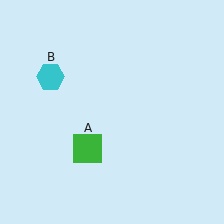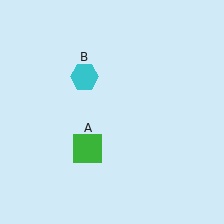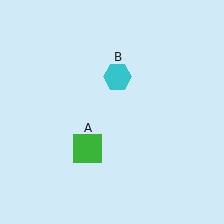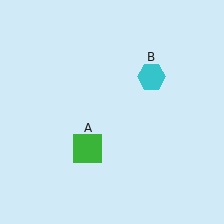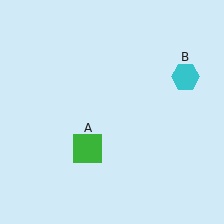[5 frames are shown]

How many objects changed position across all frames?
1 object changed position: cyan hexagon (object B).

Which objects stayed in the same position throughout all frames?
Green square (object A) remained stationary.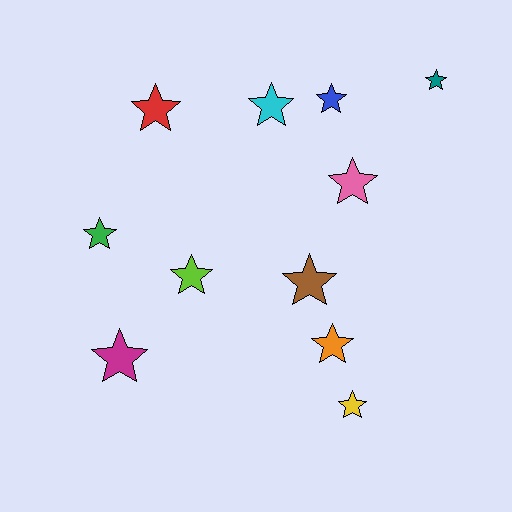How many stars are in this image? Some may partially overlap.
There are 11 stars.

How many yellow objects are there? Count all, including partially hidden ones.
There is 1 yellow object.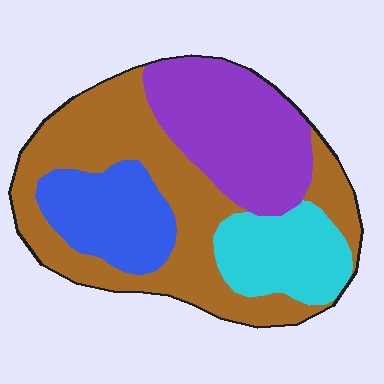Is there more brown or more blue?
Brown.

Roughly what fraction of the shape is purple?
Purple covers about 25% of the shape.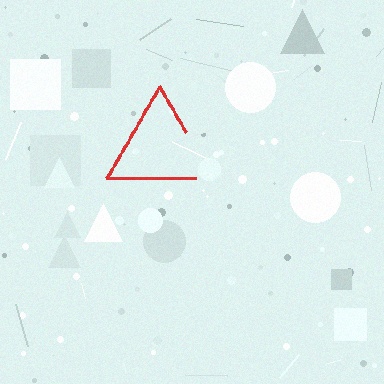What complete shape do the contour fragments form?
The contour fragments form a triangle.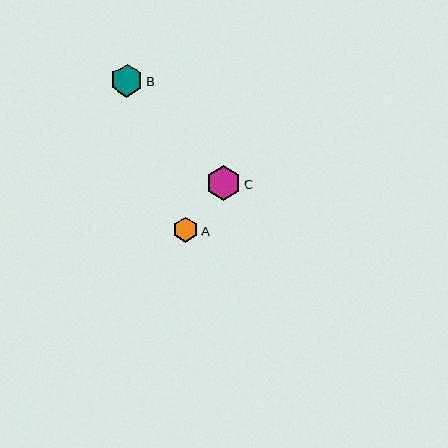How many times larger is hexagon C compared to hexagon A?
Hexagon C is approximately 1.4 times the size of hexagon A.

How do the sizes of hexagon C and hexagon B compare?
Hexagon C and hexagon B are approximately the same size.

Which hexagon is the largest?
Hexagon C is the largest with a size of approximately 34 pixels.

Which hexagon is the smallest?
Hexagon A is the smallest with a size of approximately 25 pixels.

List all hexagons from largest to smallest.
From largest to smallest: C, B, A.